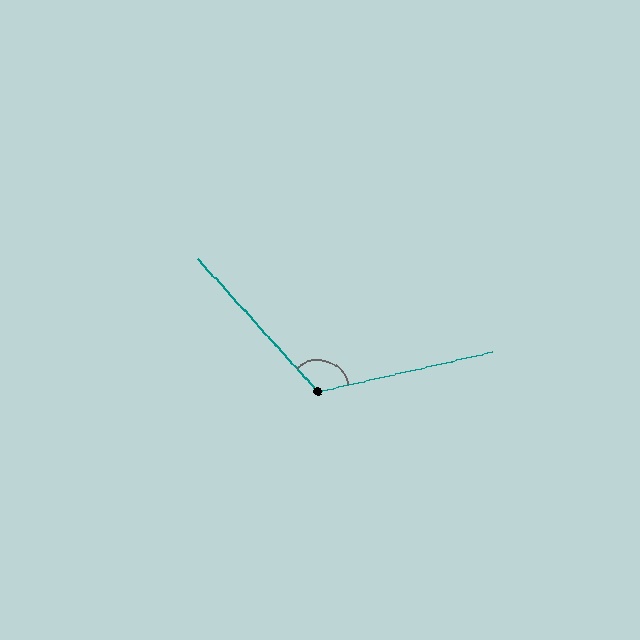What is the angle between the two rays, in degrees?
Approximately 119 degrees.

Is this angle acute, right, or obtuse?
It is obtuse.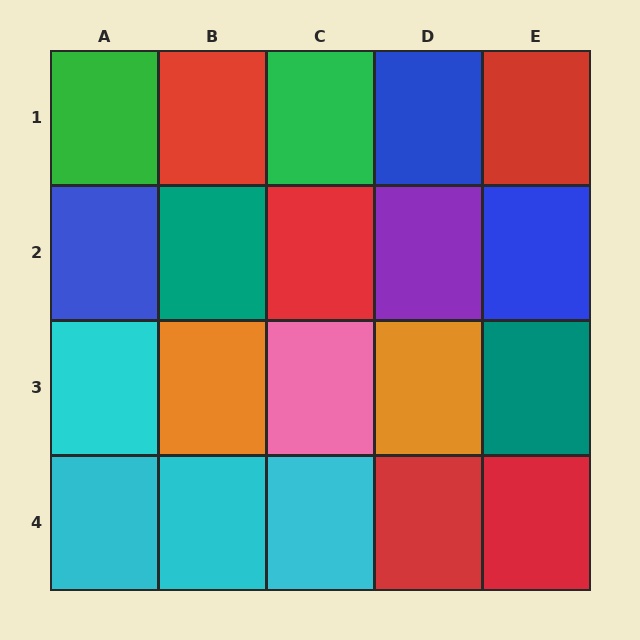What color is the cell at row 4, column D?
Red.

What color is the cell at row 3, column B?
Orange.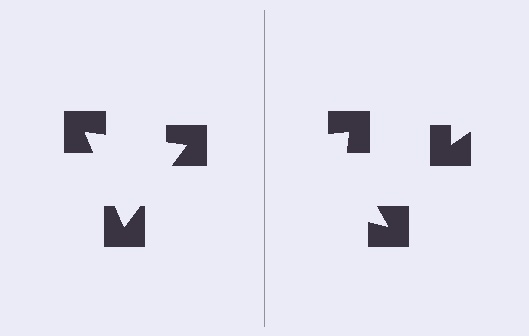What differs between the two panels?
The notched squares are positioned identically on both sides; only the wedge orientations differ. On the left they align to a triangle; on the right they are misaligned.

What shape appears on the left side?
An illusory triangle.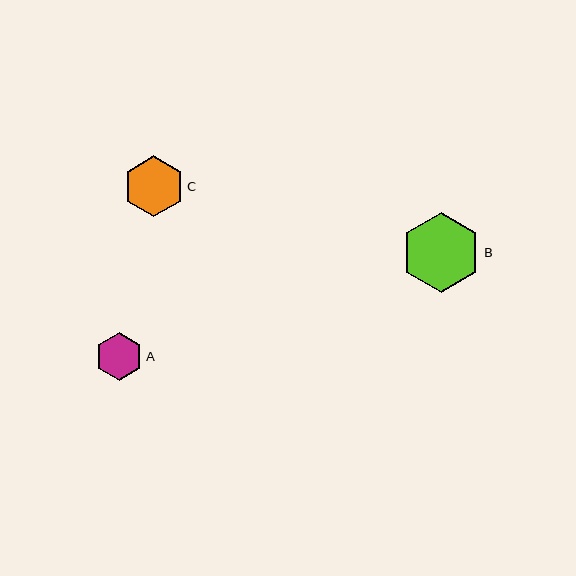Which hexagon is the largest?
Hexagon B is the largest with a size of approximately 79 pixels.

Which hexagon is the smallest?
Hexagon A is the smallest with a size of approximately 48 pixels.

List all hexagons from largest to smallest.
From largest to smallest: B, C, A.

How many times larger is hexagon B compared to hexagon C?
Hexagon B is approximately 1.3 times the size of hexagon C.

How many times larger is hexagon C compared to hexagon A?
Hexagon C is approximately 1.3 times the size of hexagon A.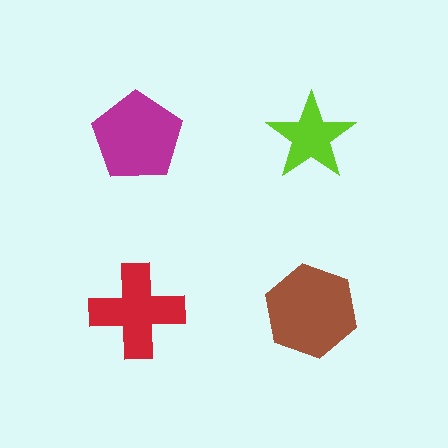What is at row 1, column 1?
A magenta pentagon.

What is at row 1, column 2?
A lime star.